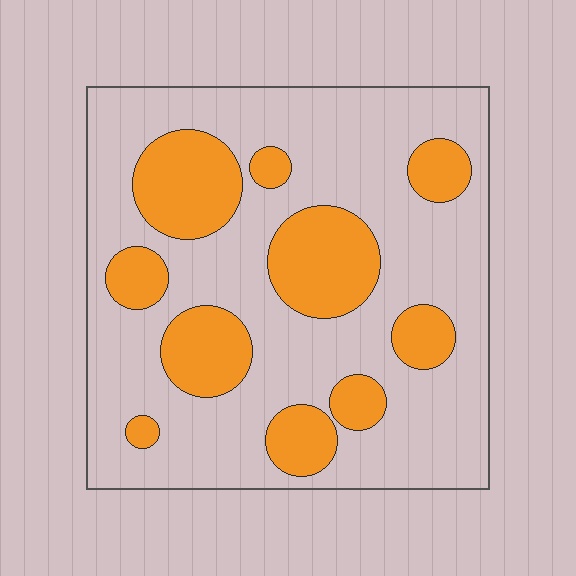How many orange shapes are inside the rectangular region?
10.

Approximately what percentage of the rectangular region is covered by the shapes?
Approximately 30%.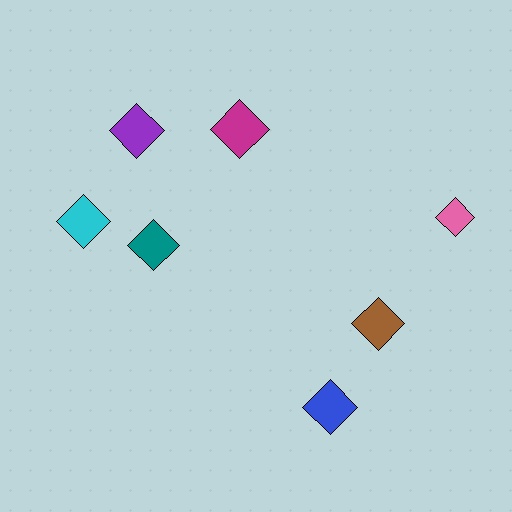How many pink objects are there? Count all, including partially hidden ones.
There is 1 pink object.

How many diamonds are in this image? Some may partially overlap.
There are 7 diamonds.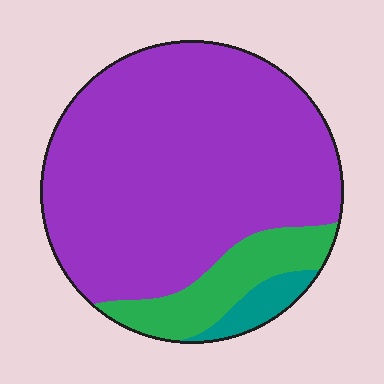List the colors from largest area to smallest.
From largest to smallest: purple, green, teal.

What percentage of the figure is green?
Green takes up about one sixth (1/6) of the figure.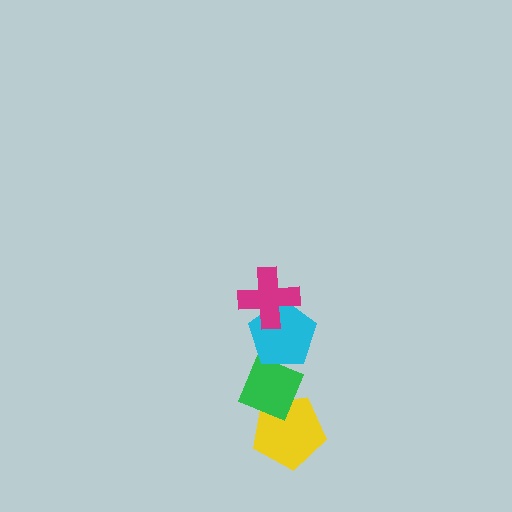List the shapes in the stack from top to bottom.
From top to bottom: the magenta cross, the cyan pentagon, the green diamond, the yellow pentagon.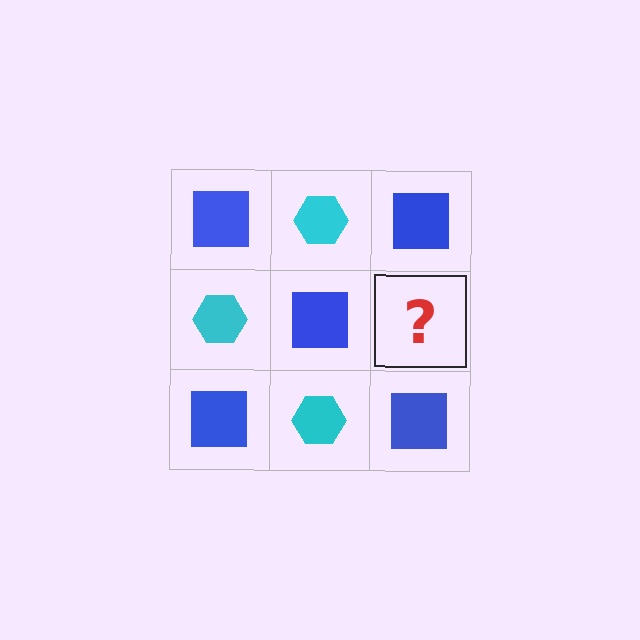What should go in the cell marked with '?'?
The missing cell should contain a cyan hexagon.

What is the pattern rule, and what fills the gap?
The rule is that it alternates blue square and cyan hexagon in a checkerboard pattern. The gap should be filled with a cyan hexagon.